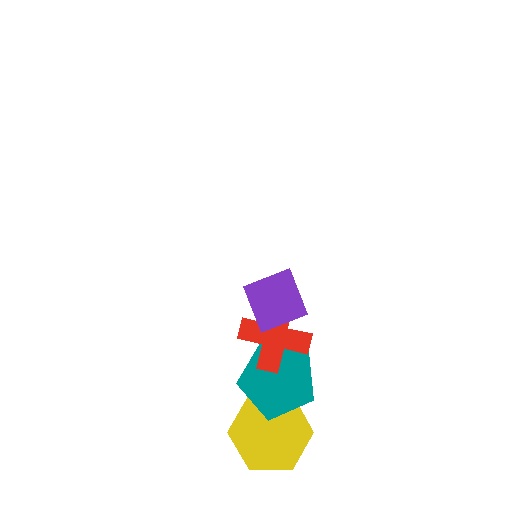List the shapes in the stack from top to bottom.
From top to bottom: the purple diamond, the red cross, the teal pentagon, the yellow hexagon.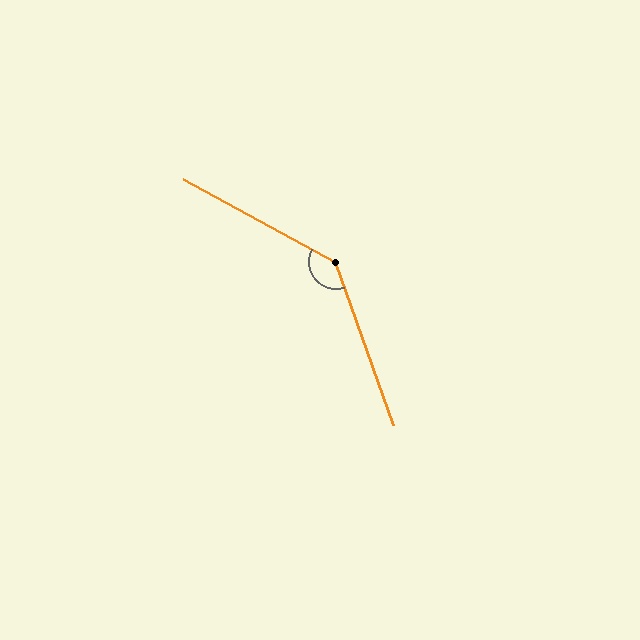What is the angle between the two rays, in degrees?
Approximately 138 degrees.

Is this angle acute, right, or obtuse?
It is obtuse.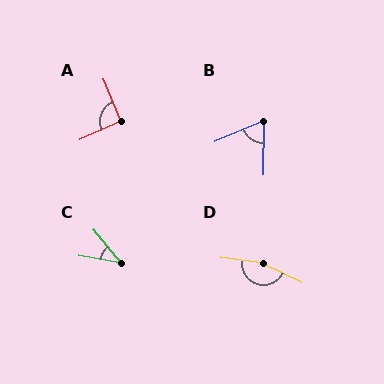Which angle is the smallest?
C, at approximately 40 degrees.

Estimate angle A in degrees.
Approximately 91 degrees.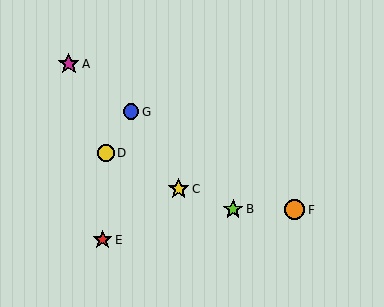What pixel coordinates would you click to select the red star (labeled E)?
Click at (103, 240) to select the red star E.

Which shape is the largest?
The yellow star (labeled C) is the largest.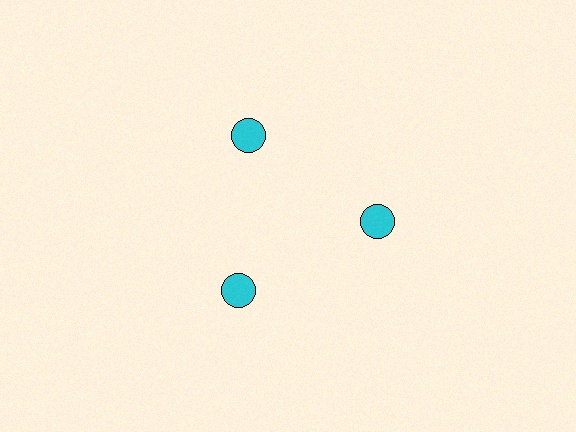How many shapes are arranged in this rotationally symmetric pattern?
There are 3 shapes, arranged in 3 groups of 1.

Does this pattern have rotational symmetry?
Yes, this pattern has 3-fold rotational symmetry. It looks the same after rotating 120 degrees around the center.